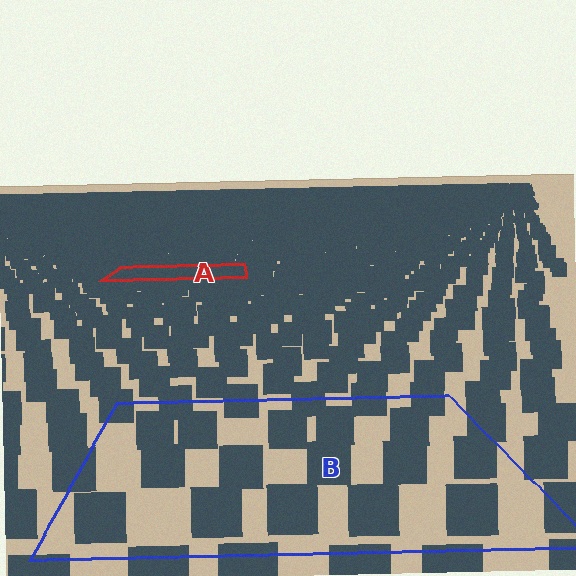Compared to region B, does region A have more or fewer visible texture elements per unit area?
Region A has more texture elements per unit area — they are packed more densely because it is farther away.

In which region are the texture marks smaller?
The texture marks are smaller in region A, because it is farther away.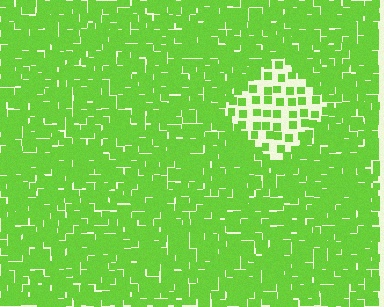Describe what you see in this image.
The image contains small lime elements arranged at two different densities. A diamond-shaped region is visible where the elements are less densely packed than the surrounding area.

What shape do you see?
I see a diamond.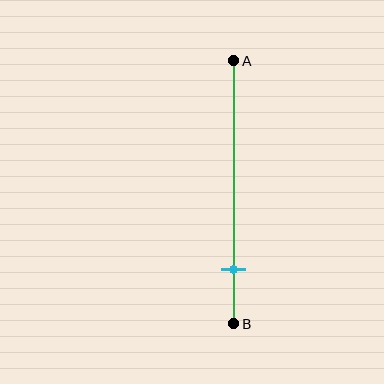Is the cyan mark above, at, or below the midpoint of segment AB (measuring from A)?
The cyan mark is below the midpoint of segment AB.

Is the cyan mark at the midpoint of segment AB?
No, the mark is at about 80% from A, not at the 50% midpoint.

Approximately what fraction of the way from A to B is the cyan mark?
The cyan mark is approximately 80% of the way from A to B.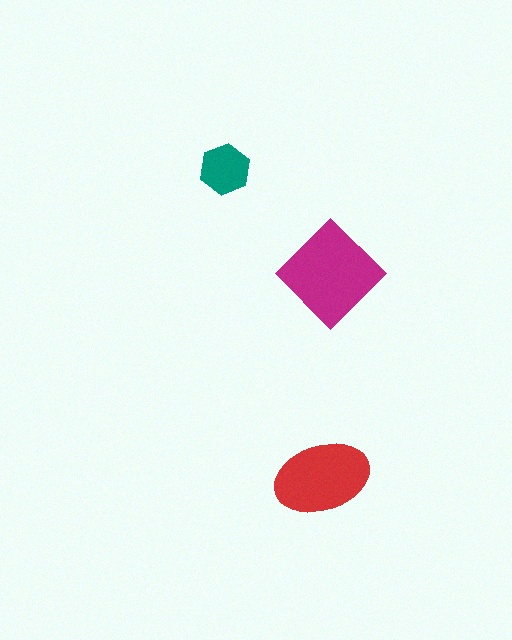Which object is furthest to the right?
The magenta diamond is rightmost.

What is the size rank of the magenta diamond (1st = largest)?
1st.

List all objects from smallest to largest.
The teal hexagon, the red ellipse, the magenta diamond.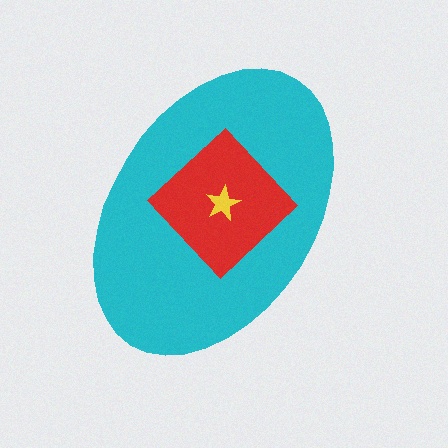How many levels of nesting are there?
3.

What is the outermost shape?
The cyan ellipse.